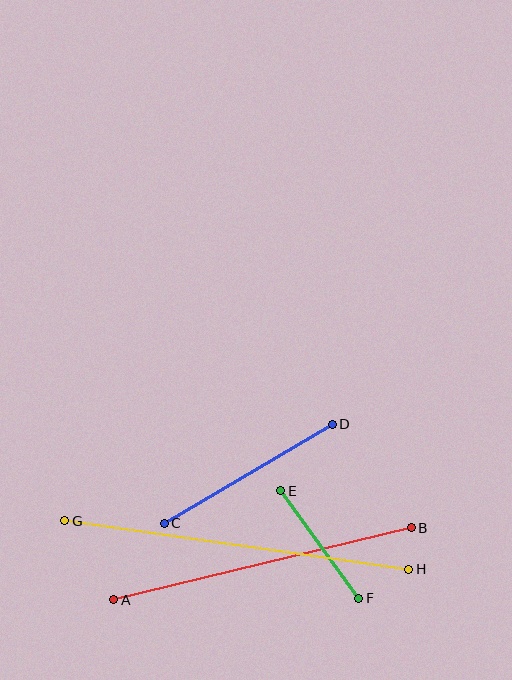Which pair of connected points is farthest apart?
Points G and H are farthest apart.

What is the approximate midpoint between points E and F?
The midpoint is at approximately (320, 545) pixels.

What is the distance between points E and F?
The distance is approximately 133 pixels.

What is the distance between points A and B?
The distance is approximately 306 pixels.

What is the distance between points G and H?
The distance is approximately 348 pixels.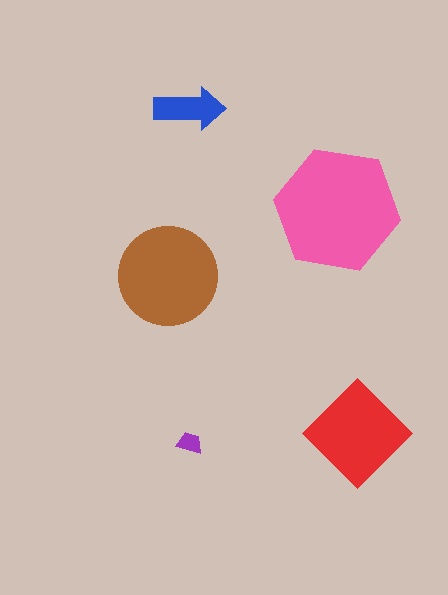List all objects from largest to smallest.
The pink hexagon, the brown circle, the red diamond, the blue arrow, the purple trapezoid.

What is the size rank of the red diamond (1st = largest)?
3rd.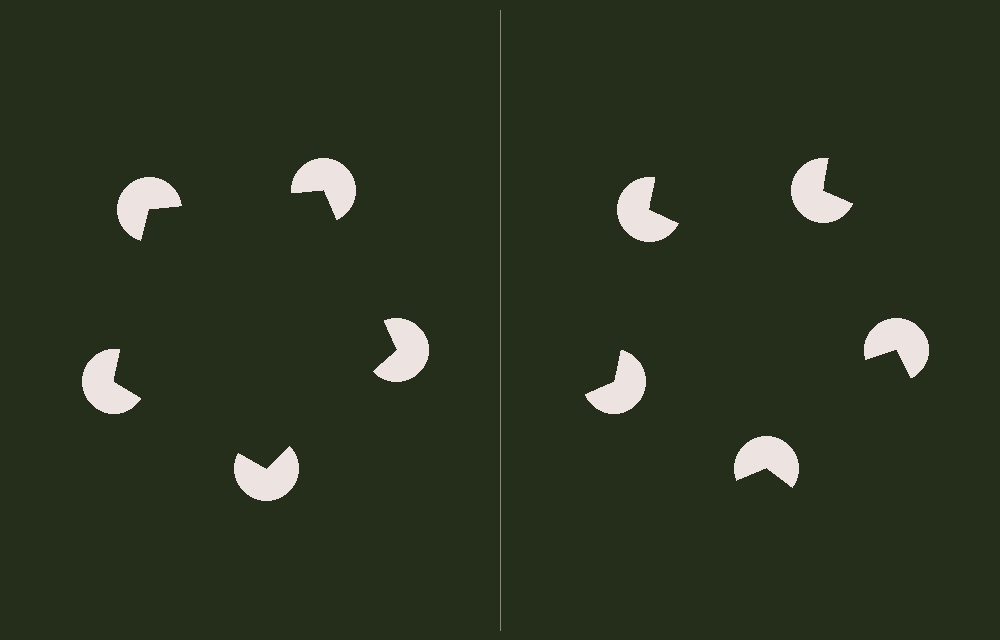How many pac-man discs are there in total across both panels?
10 — 5 on each side.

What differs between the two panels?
The pac-man discs are positioned identically on both sides; only the wedge orientations differ. On the left they align to a pentagon; on the right they are misaligned.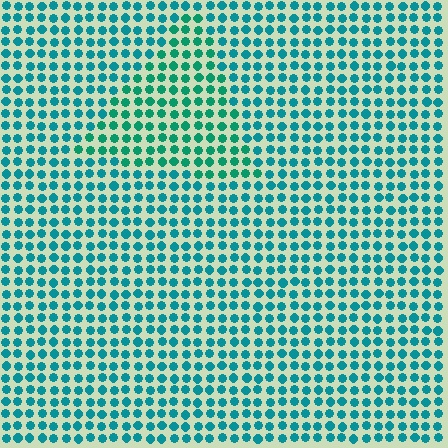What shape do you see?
I see a triangle.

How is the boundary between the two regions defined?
The boundary is defined purely by a slight shift in hue (about 23 degrees). Spacing, size, and orientation are identical on both sides.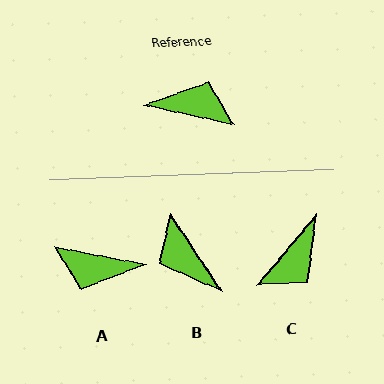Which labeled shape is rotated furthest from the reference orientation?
A, about 178 degrees away.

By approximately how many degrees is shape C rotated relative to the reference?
Approximately 117 degrees clockwise.